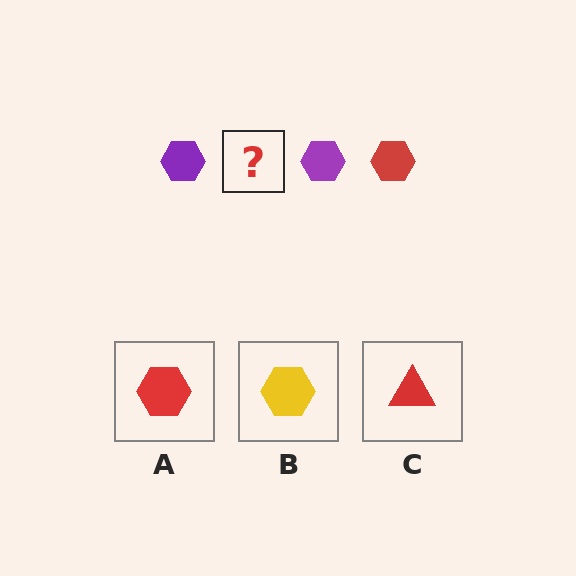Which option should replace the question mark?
Option A.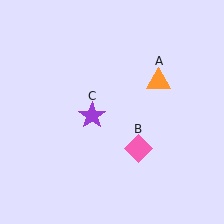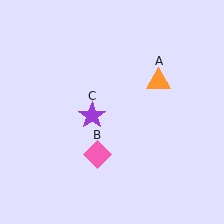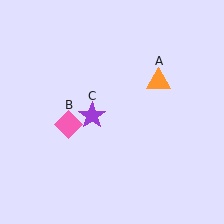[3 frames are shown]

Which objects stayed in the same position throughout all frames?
Orange triangle (object A) and purple star (object C) remained stationary.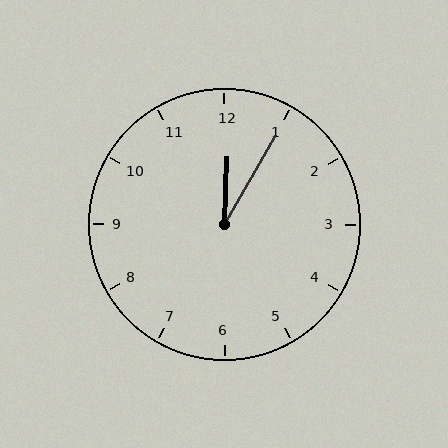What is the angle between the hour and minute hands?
Approximately 28 degrees.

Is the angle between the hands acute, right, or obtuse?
It is acute.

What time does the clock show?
12:05.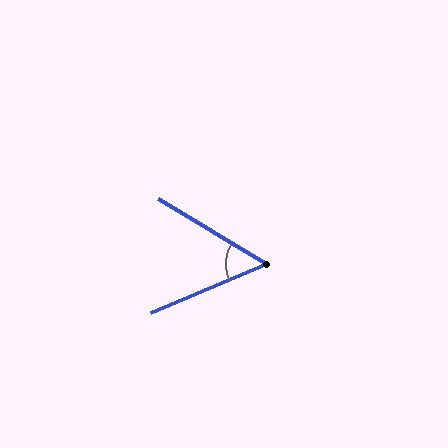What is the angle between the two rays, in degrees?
Approximately 54 degrees.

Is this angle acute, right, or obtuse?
It is acute.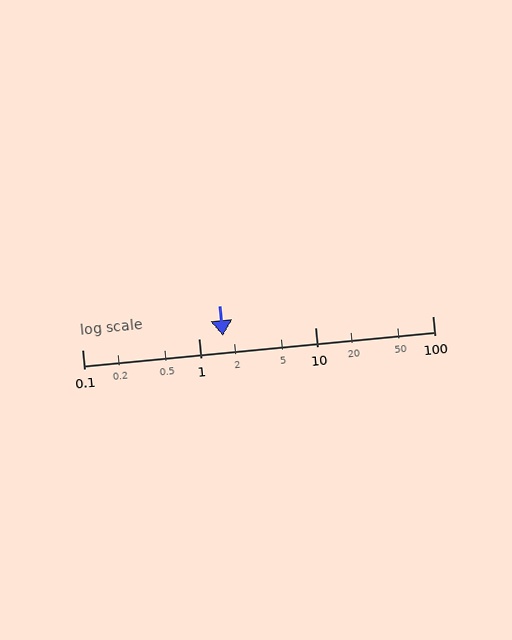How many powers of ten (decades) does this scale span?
The scale spans 3 decades, from 0.1 to 100.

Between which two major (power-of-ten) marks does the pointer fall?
The pointer is between 1 and 10.